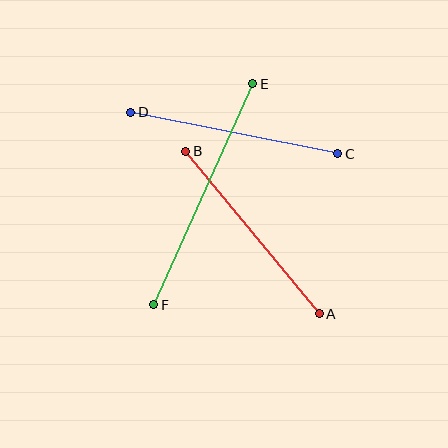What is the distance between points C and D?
The distance is approximately 211 pixels.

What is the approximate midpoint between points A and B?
The midpoint is at approximately (252, 232) pixels.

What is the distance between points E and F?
The distance is approximately 242 pixels.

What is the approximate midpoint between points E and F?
The midpoint is at approximately (203, 194) pixels.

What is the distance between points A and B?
The distance is approximately 210 pixels.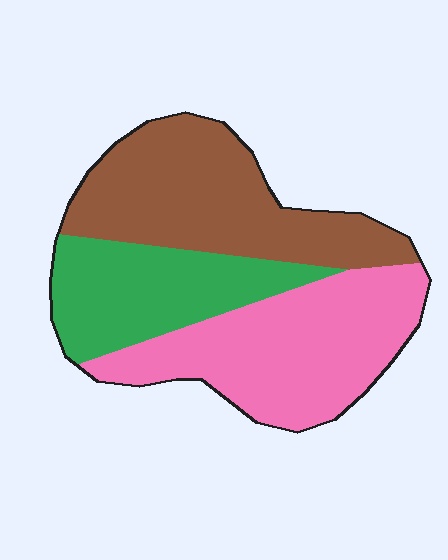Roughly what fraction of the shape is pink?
Pink covers 38% of the shape.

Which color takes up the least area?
Green, at roughly 25%.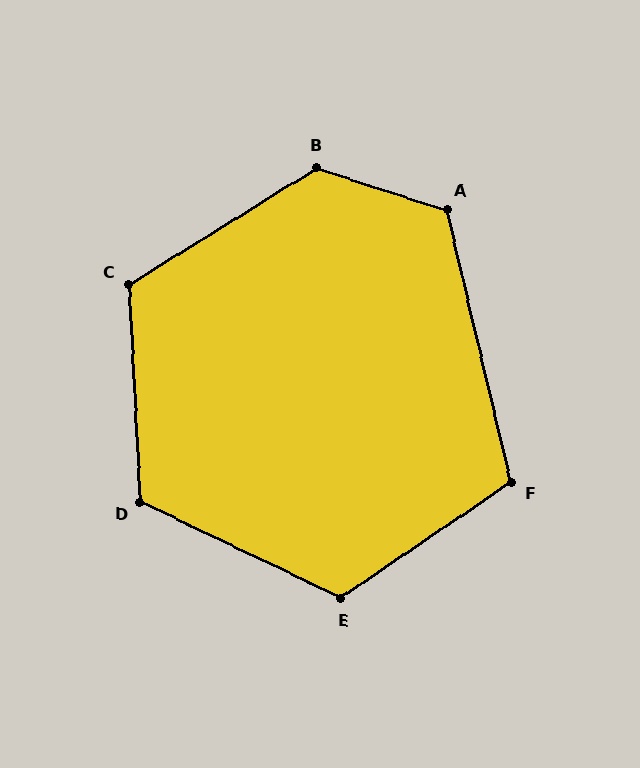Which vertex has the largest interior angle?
B, at approximately 131 degrees.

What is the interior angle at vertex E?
Approximately 120 degrees (obtuse).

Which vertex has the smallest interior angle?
F, at approximately 111 degrees.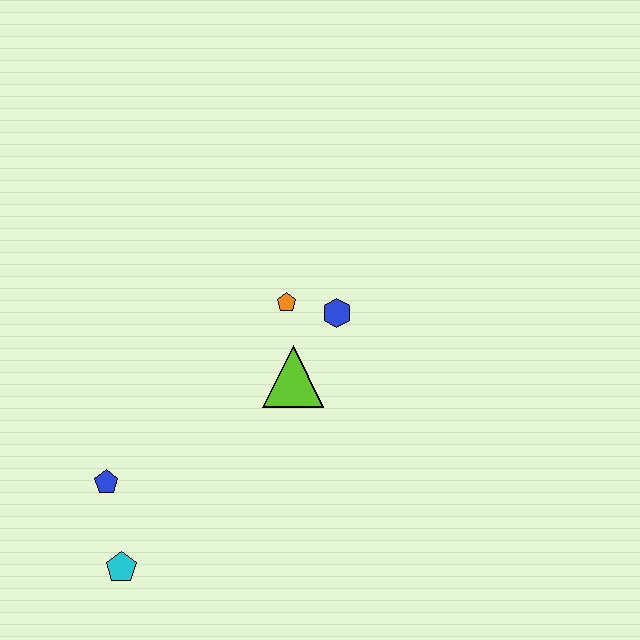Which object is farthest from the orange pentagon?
The cyan pentagon is farthest from the orange pentagon.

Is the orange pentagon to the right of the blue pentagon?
Yes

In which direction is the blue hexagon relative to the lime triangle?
The blue hexagon is above the lime triangle.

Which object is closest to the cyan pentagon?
The blue pentagon is closest to the cyan pentagon.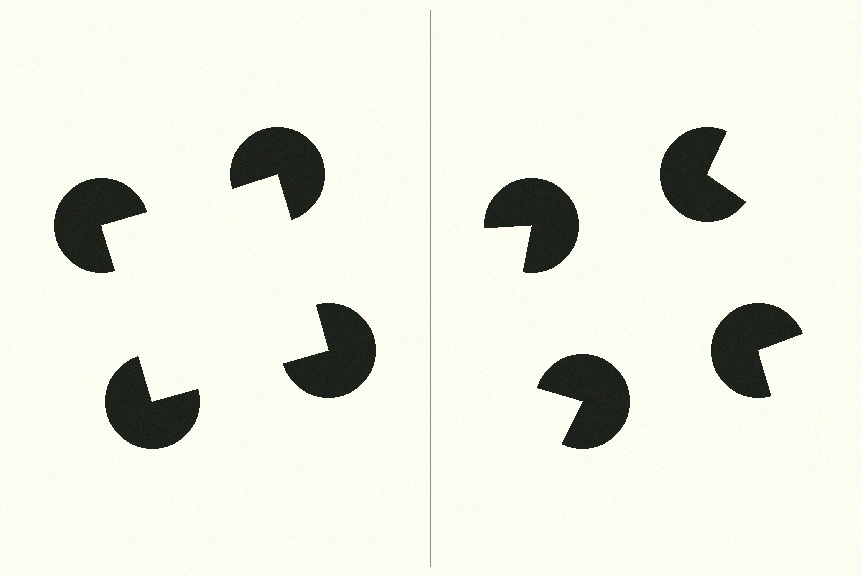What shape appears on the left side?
An illusory square.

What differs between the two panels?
The pac-man discs are positioned identically on both sides; only the wedge orientations differ. On the left they align to a square; on the right they are misaligned.